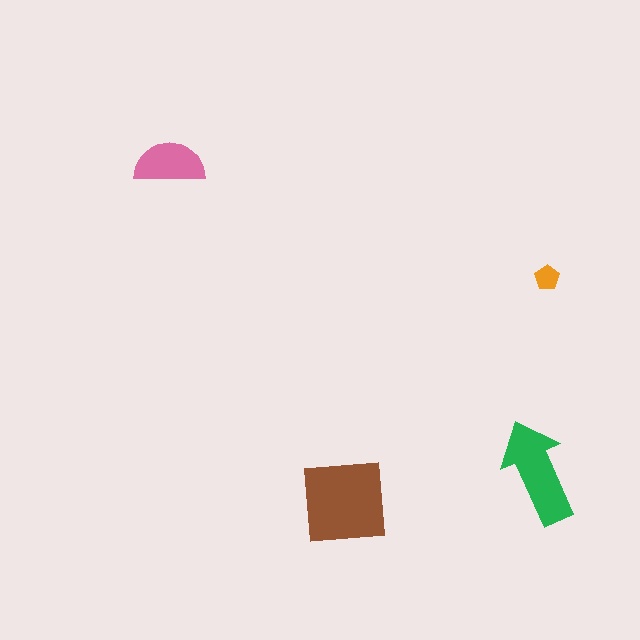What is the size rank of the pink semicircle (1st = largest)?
3rd.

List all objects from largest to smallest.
The brown square, the green arrow, the pink semicircle, the orange pentagon.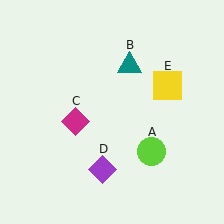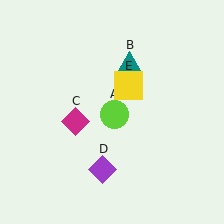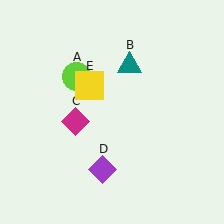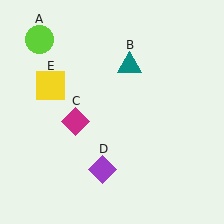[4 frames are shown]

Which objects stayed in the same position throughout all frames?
Teal triangle (object B) and magenta diamond (object C) and purple diamond (object D) remained stationary.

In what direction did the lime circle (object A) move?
The lime circle (object A) moved up and to the left.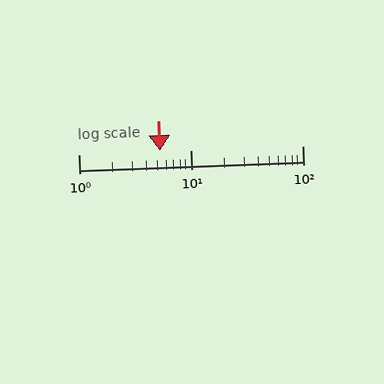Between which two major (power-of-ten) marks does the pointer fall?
The pointer is between 1 and 10.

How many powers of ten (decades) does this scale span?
The scale spans 2 decades, from 1 to 100.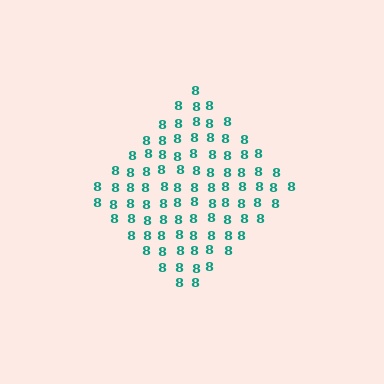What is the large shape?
The large shape is a diamond.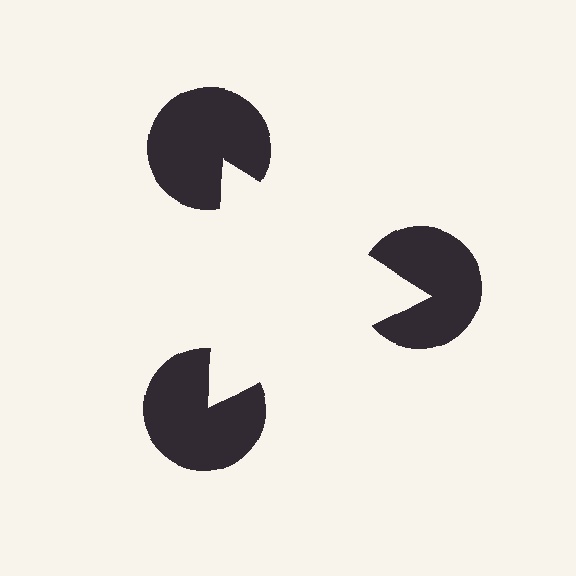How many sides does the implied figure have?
3 sides.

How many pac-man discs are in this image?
There are 3 — one at each vertex of the illusory triangle.